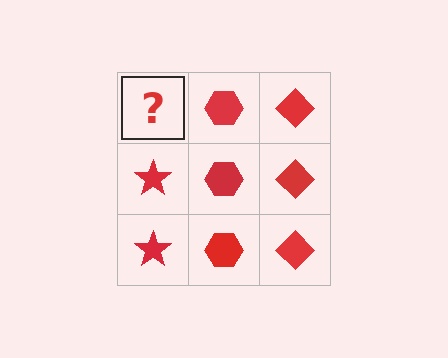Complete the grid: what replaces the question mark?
The question mark should be replaced with a red star.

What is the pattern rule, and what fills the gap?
The rule is that each column has a consistent shape. The gap should be filled with a red star.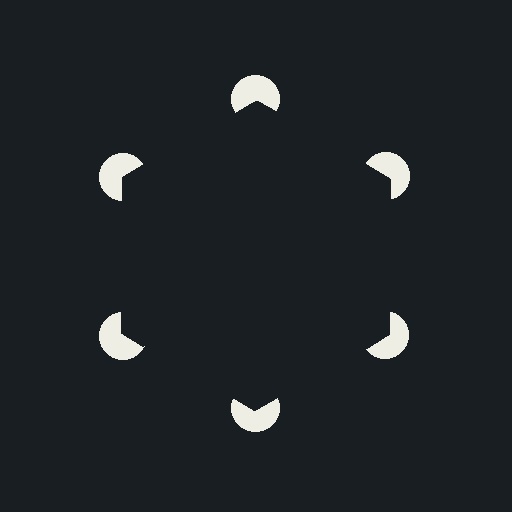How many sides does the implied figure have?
6 sides.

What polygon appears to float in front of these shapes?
An illusory hexagon — its edges are inferred from the aligned wedge cuts in the pac-man discs, not physically drawn.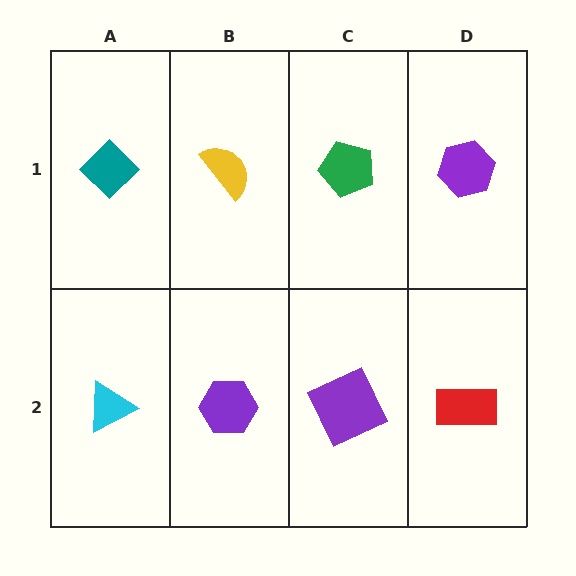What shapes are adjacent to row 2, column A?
A teal diamond (row 1, column A), a purple hexagon (row 2, column B).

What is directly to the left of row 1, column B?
A teal diamond.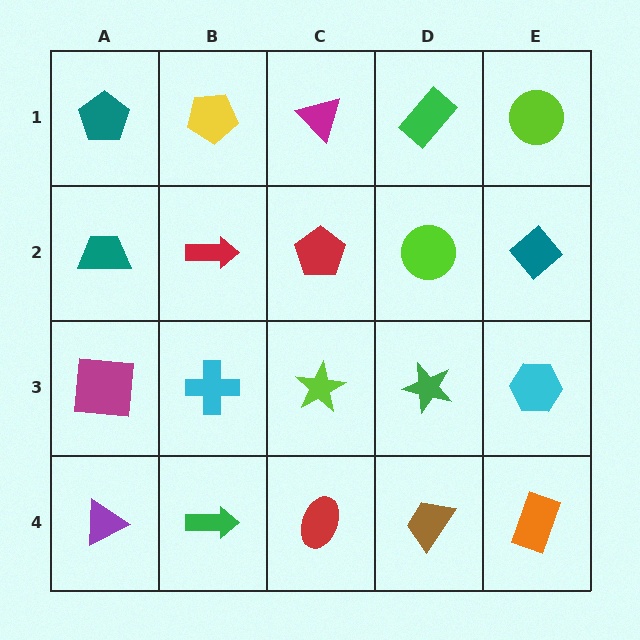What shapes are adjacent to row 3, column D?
A lime circle (row 2, column D), a brown trapezoid (row 4, column D), a lime star (row 3, column C), a cyan hexagon (row 3, column E).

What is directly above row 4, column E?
A cyan hexagon.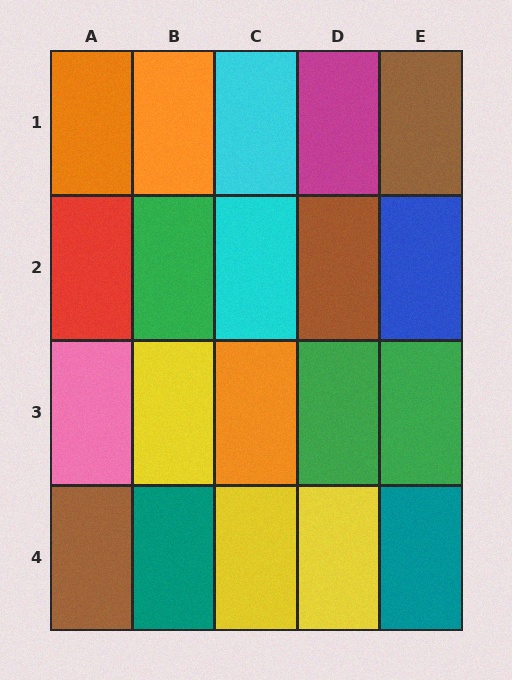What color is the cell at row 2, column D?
Brown.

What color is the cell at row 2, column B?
Green.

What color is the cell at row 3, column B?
Yellow.